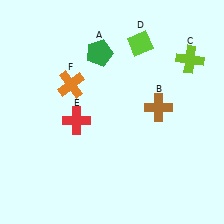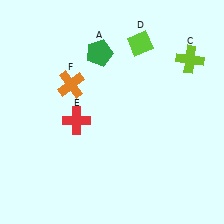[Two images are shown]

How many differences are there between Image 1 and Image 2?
There is 1 difference between the two images.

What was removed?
The brown cross (B) was removed in Image 2.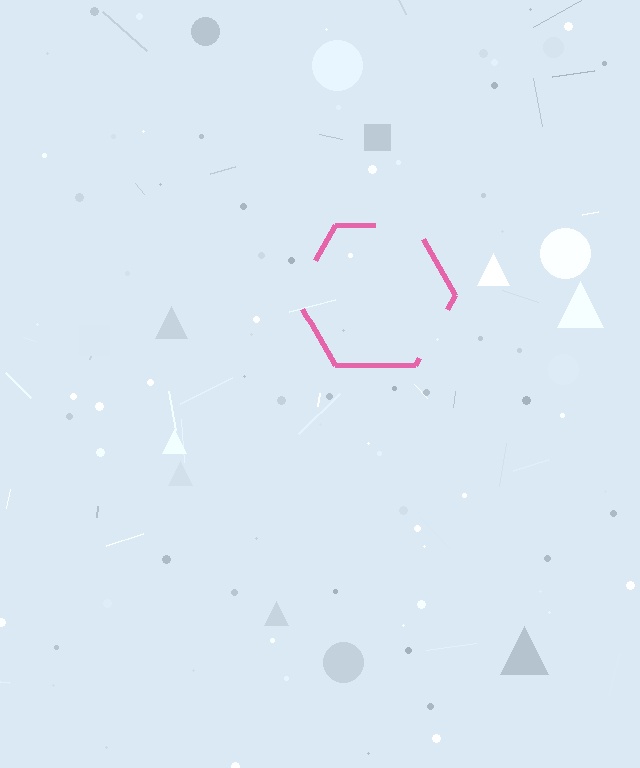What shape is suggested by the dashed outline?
The dashed outline suggests a hexagon.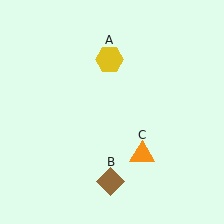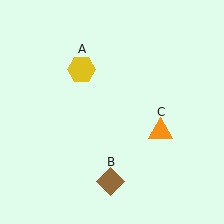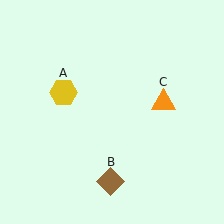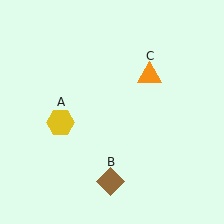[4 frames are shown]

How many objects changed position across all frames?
2 objects changed position: yellow hexagon (object A), orange triangle (object C).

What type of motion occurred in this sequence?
The yellow hexagon (object A), orange triangle (object C) rotated counterclockwise around the center of the scene.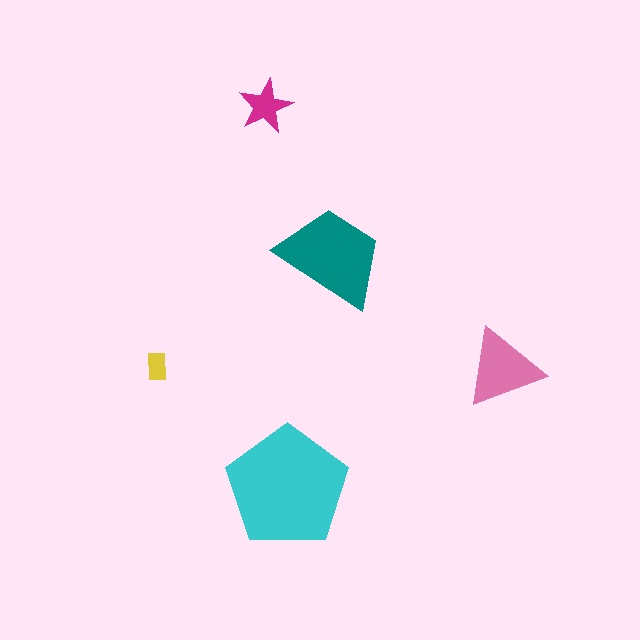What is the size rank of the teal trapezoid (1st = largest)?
2nd.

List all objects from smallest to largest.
The yellow rectangle, the magenta star, the pink triangle, the teal trapezoid, the cyan pentagon.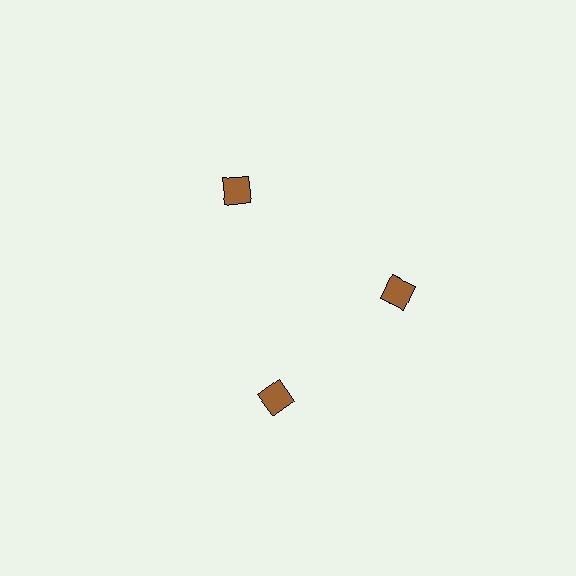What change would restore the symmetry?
The symmetry would be restored by rotating it back into even spacing with its neighbors so that all 3 squares sit at equal angles and equal distance from the center.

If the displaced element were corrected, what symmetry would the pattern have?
It would have 3-fold rotational symmetry — the pattern would map onto itself every 120 degrees.